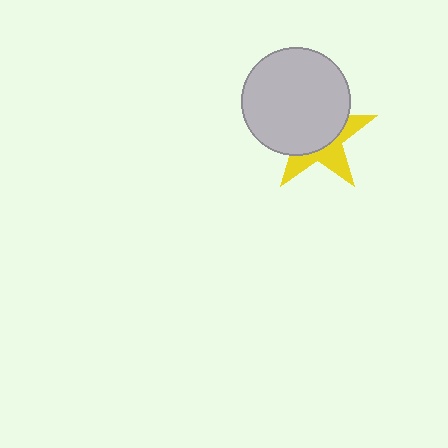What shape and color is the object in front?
The object in front is a light gray circle.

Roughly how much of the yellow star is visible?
A small part of it is visible (roughly 39%).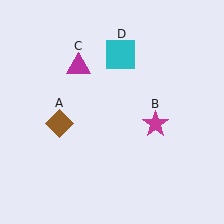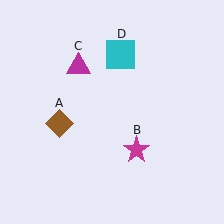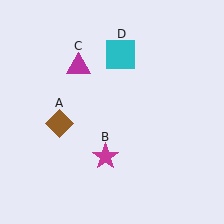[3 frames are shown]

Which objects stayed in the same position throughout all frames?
Brown diamond (object A) and magenta triangle (object C) and cyan square (object D) remained stationary.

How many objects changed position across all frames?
1 object changed position: magenta star (object B).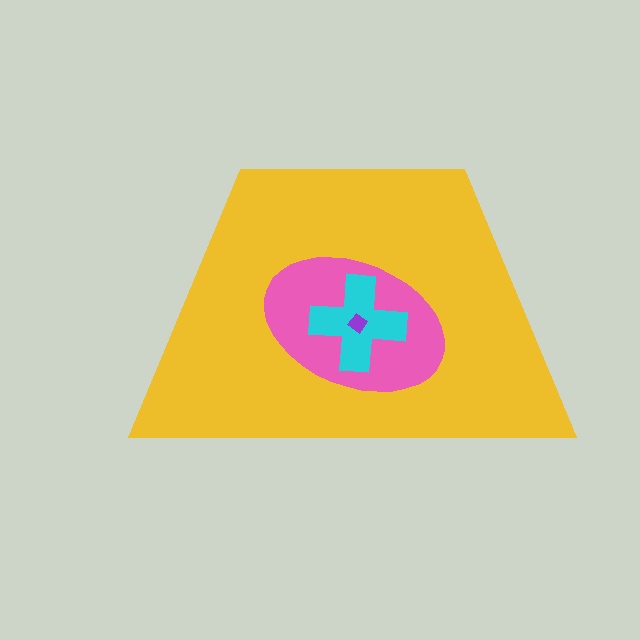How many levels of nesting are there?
4.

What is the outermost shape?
The yellow trapezoid.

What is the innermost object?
The purple diamond.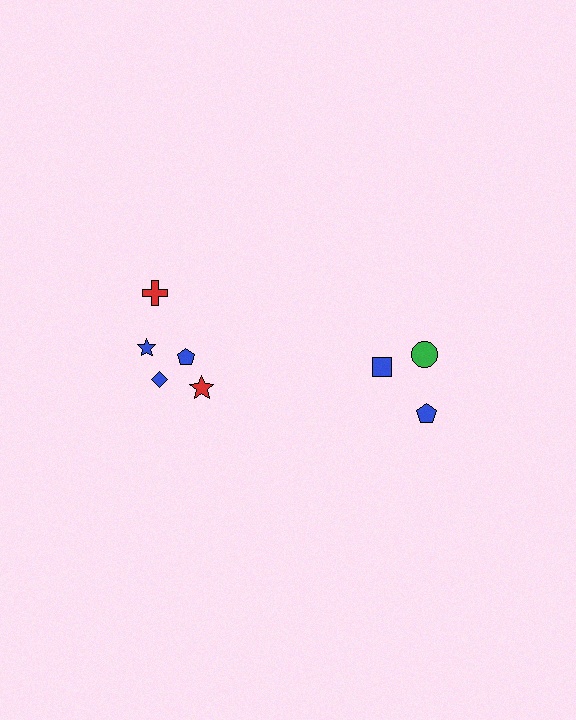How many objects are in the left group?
There are 5 objects.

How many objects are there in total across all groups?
There are 8 objects.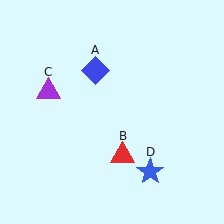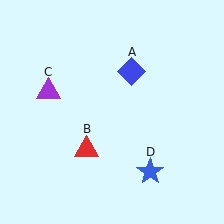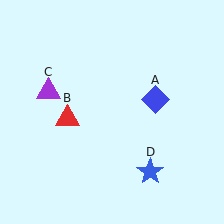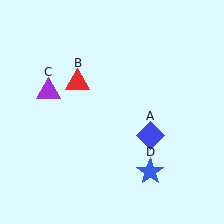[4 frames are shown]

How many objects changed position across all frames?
2 objects changed position: blue diamond (object A), red triangle (object B).